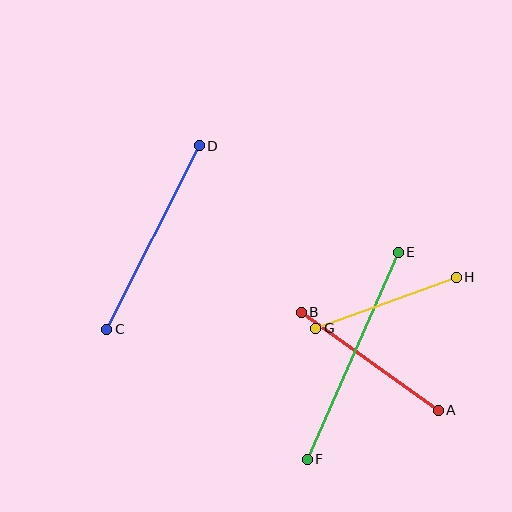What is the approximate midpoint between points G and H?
The midpoint is at approximately (386, 303) pixels.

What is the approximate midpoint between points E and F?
The midpoint is at approximately (353, 356) pixels.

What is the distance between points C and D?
The distance is approximately 205 pixels.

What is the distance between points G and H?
The distance is approximately 149 pixels.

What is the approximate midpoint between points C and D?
The midpoint is at approximately (153, 237) pixels.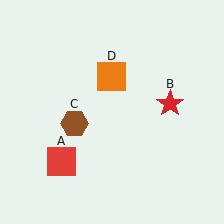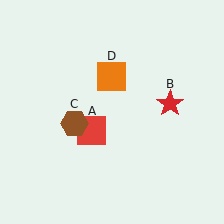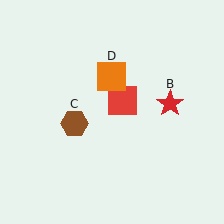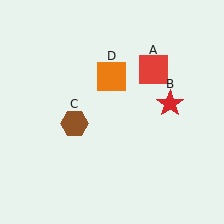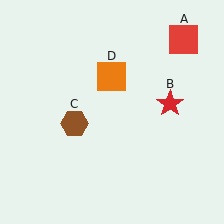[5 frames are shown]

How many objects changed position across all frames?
1 object changed position: red square (object A).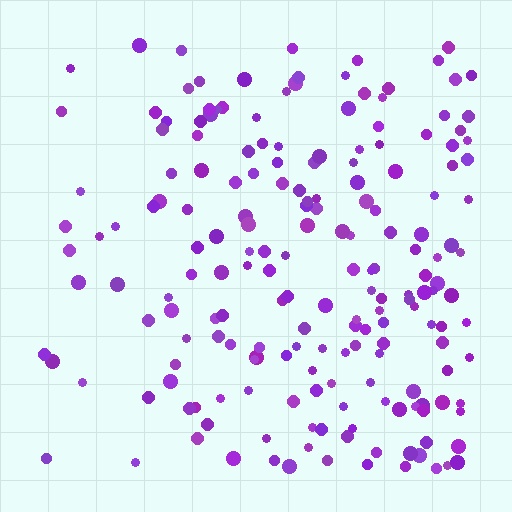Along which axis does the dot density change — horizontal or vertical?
Horizontal.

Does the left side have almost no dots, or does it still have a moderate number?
Still a moderate number, just noticeably fewer than the right.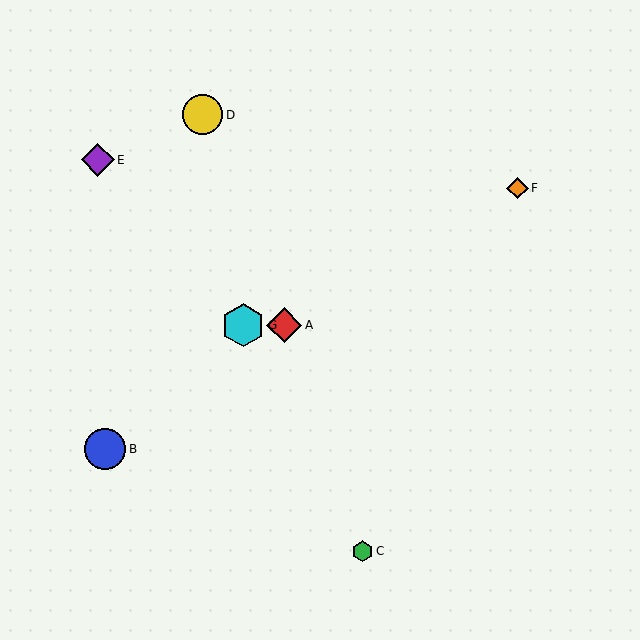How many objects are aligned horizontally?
2 objects (A, G) are aligned horizontally.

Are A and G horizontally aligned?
Yes, both are at y≈325.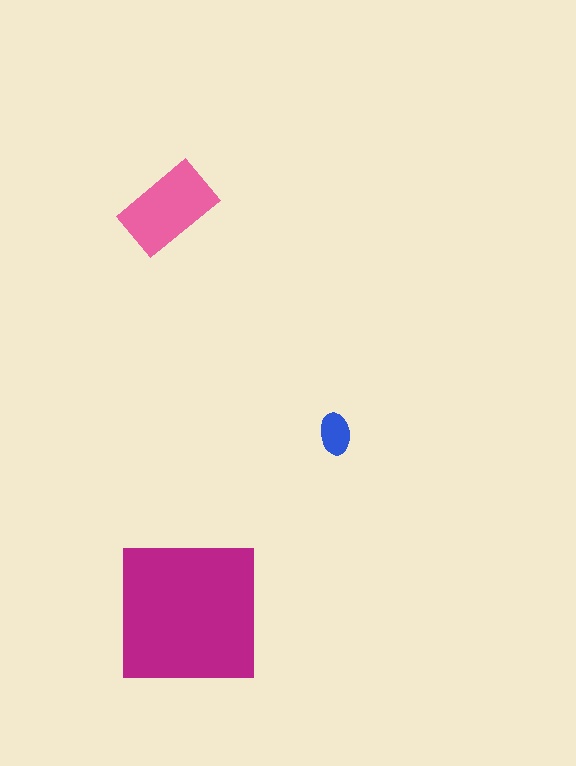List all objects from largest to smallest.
The magenta square, the pink rectangle, the blue ellipse.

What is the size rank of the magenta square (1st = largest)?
1st.